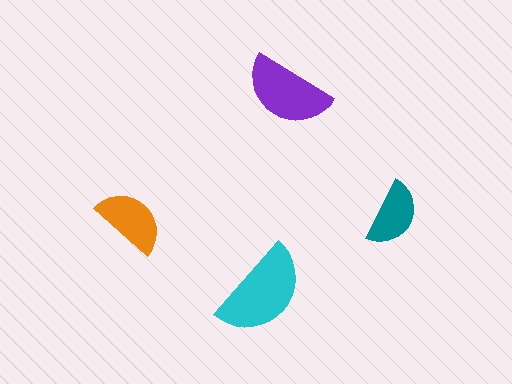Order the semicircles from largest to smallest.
the cyan one, the purple one, the orange one, the teal one.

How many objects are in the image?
There are 4 objects in the image.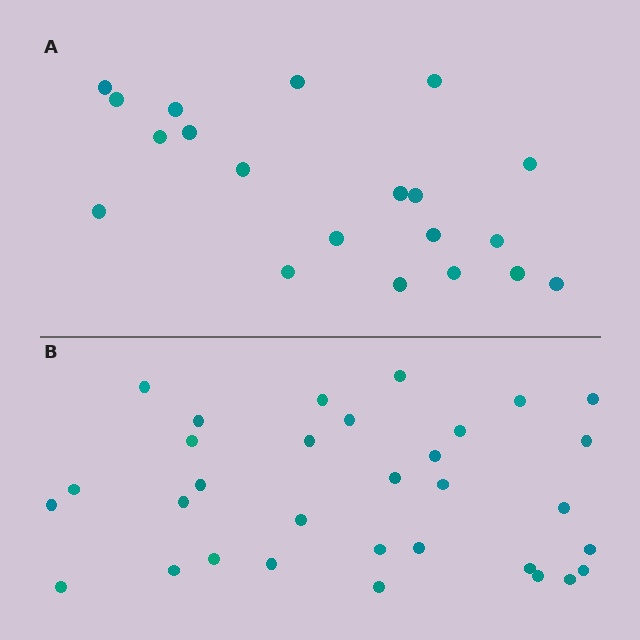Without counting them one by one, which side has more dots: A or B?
Region B (the bottom region) has more dots.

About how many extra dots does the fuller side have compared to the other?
Region B has roughly 12 or so more dots than region A.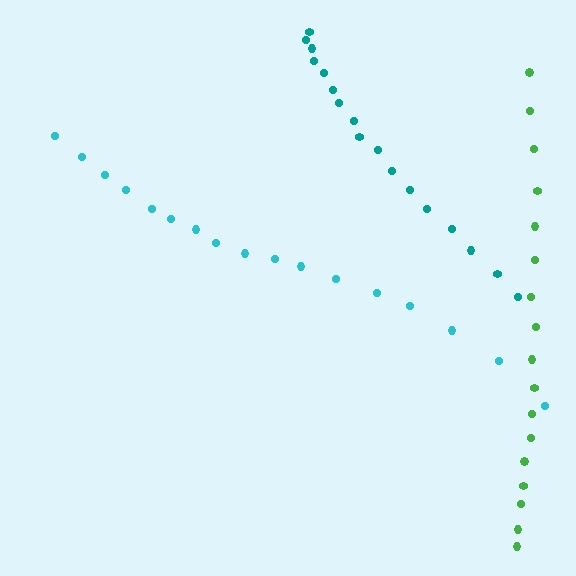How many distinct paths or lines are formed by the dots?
There are 3 distinct paths.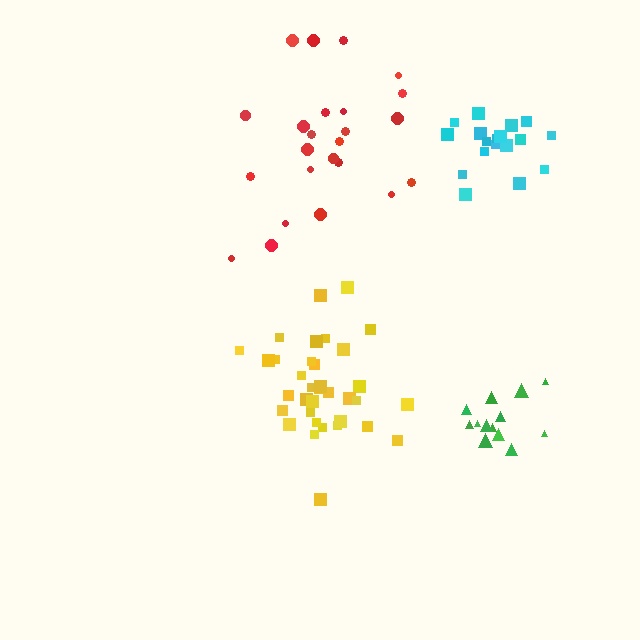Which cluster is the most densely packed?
Green.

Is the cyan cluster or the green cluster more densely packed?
Green.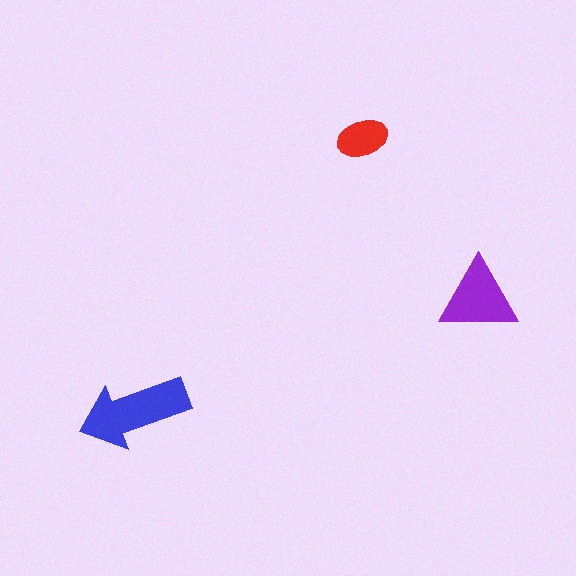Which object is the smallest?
The red ellipse.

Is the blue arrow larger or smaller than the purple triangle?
Larger.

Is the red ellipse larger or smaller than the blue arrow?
Smaller.